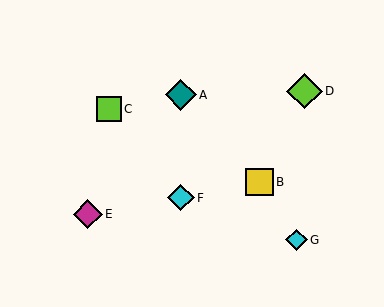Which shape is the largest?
The lime diamond (labeled D) is the largest.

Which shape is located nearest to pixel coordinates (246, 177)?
The yellow square (labeled B) at (259, 182) is nearest to that location.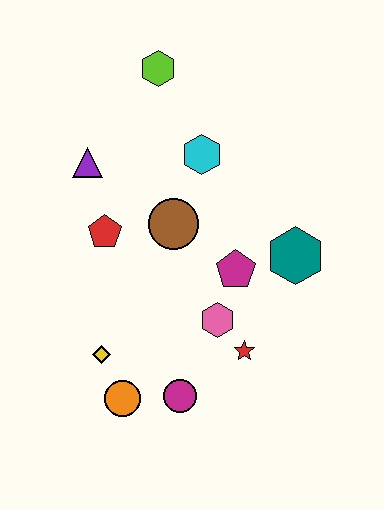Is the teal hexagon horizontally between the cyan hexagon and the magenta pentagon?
No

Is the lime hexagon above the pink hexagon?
Yes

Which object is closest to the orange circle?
The yellow diamond is closest to the orange circle.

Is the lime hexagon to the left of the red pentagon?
No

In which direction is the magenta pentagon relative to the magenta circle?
The magenta pentagon is above the magenta circle.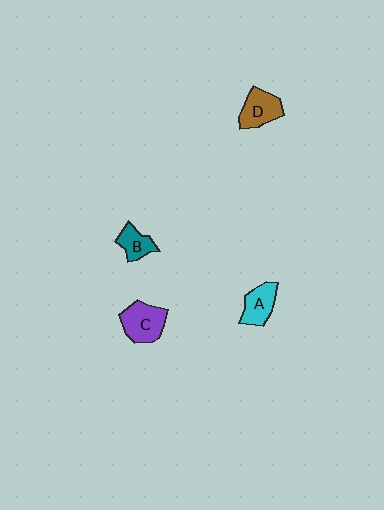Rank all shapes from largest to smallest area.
From largest to smallest: C (purple), D (brown), A (cyan), B (teal).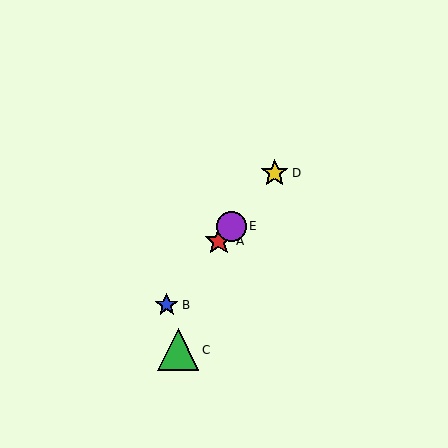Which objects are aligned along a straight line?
Objects A, B, D, E are aligned along a straight line.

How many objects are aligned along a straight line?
4 objects (A, B, D, E) are aligned along a straight line.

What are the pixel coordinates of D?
Object D is at (275, 173).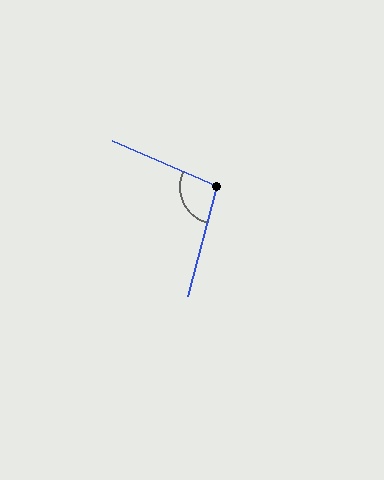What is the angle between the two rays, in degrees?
Approximately 98 degrees.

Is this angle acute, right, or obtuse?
It is obtuse.